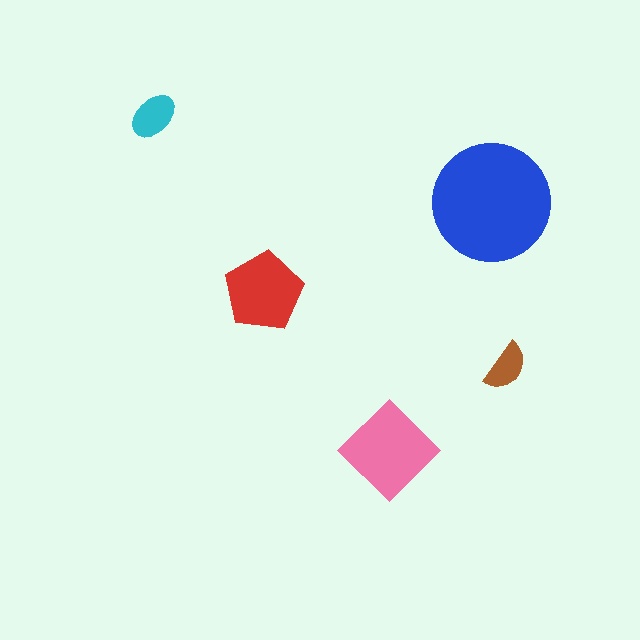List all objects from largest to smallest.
The blue circle, the pink diamond, the red pentagon, the cyan ellipse, the brown semicircle.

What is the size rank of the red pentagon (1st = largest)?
3rd.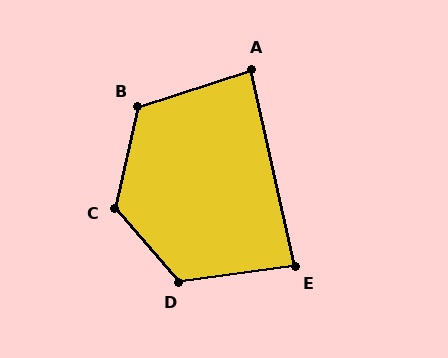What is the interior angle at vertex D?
Approximately 123 degrees (obtuse).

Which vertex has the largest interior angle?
C, at approximately 127 degrees.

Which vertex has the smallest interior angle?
A, at approximately 85 degrees.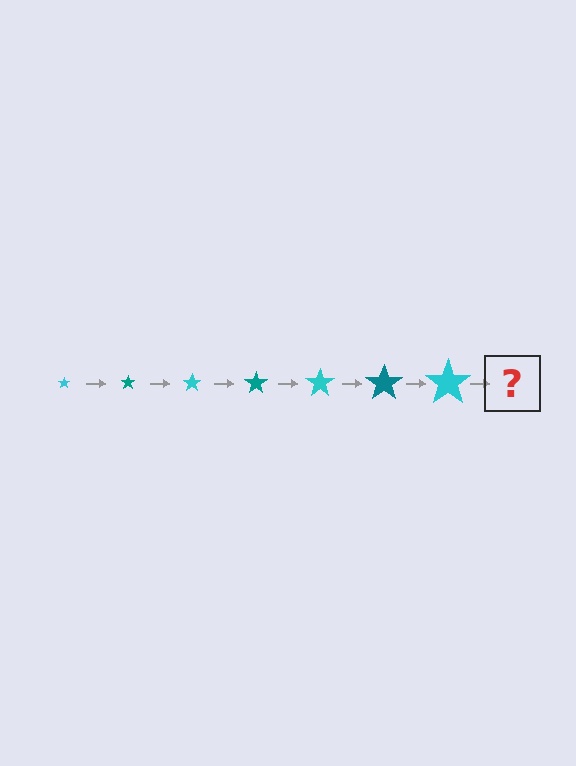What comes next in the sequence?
The next element should be a teal star, larger than the previous one.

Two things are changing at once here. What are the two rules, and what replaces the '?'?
The two rules are that the star grows larger each step and the color cycles through cyan and teal. The '?' should be a teal star, larger than the previous one.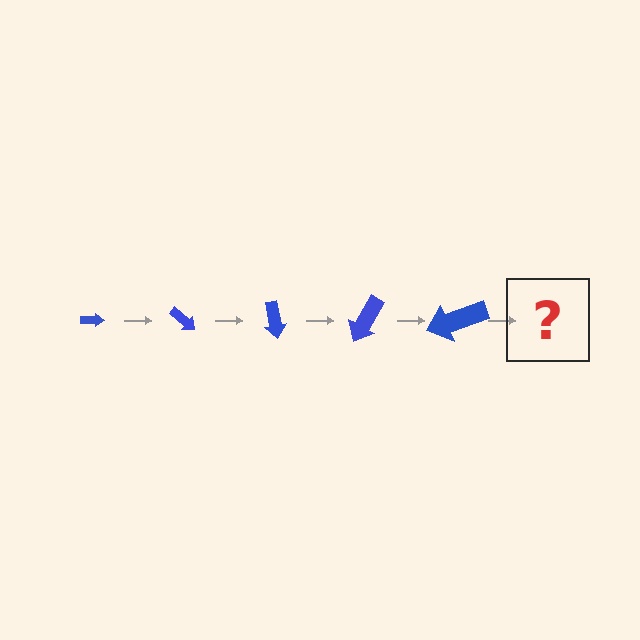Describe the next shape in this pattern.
It should be an arrow, larger than the previous one and rotated 200 degrees from the start.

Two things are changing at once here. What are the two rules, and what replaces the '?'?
The two rules are that the arrow grows larger each step and it rotates 40 degrees each step. The '?' should be an arrow, larger than the previous one and rotated 200 degrees from the start.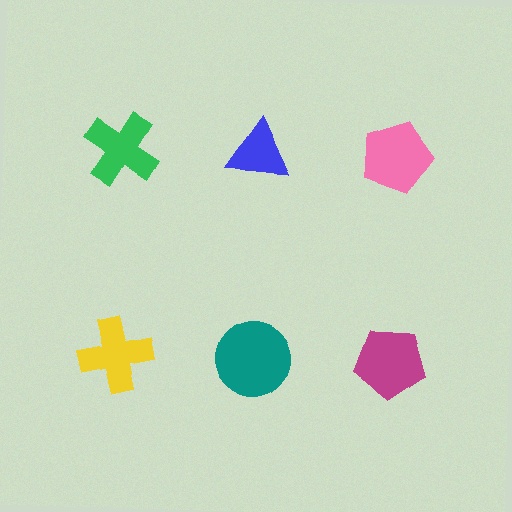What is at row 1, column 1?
A green cross.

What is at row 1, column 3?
A pink pentagon.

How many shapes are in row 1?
3 shapes.